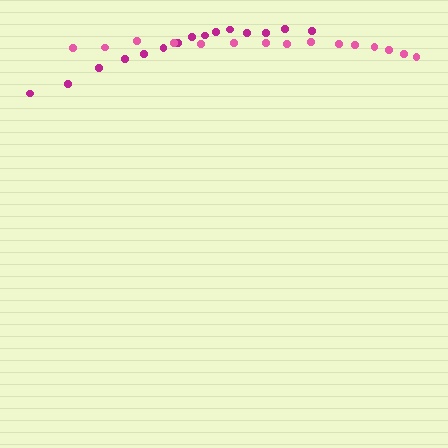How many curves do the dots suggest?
There are 2 distinct paths.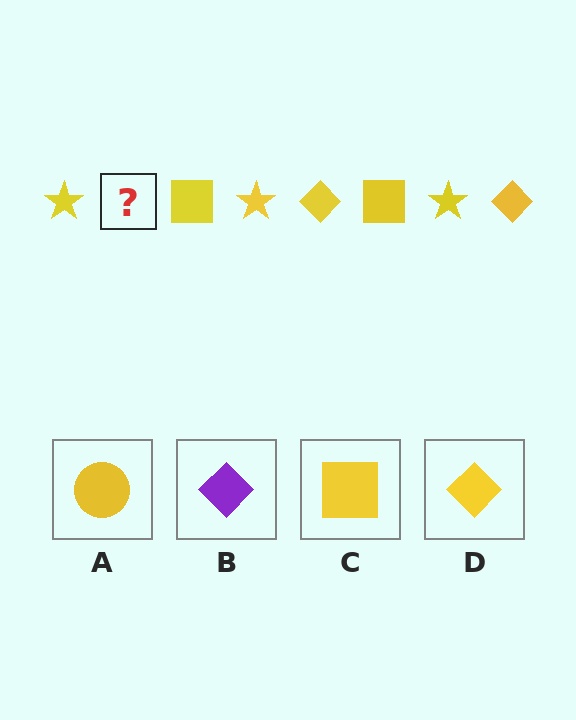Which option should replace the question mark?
Option D.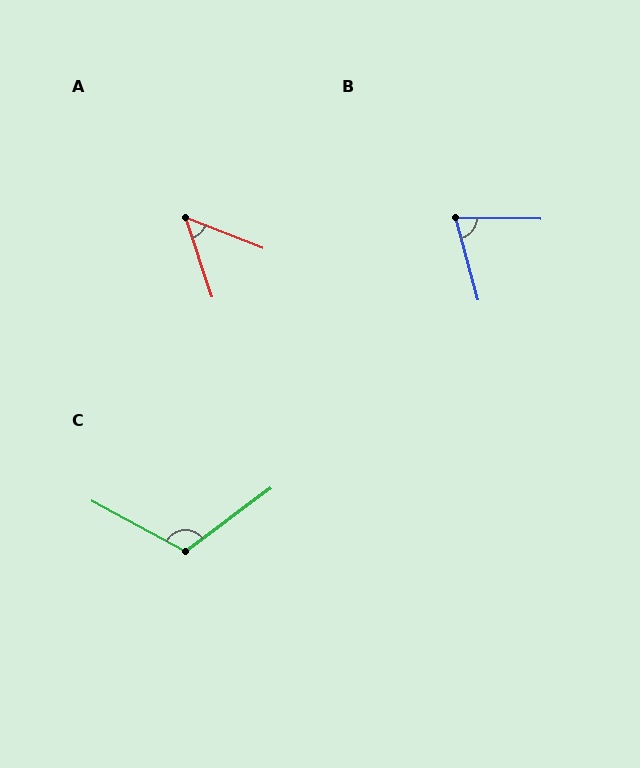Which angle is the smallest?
A, at approximately 51 degrees.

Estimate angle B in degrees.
Approximately 74 degrees.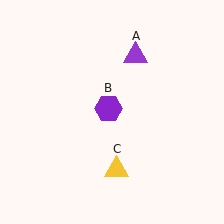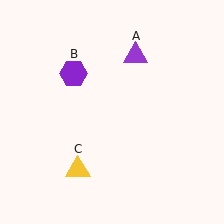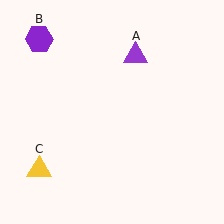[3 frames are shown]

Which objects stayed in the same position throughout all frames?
Purple triangle (object A) remained stationary.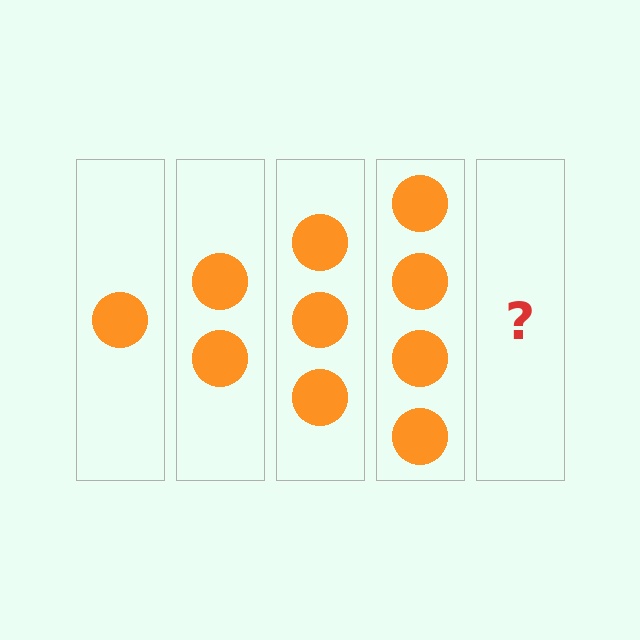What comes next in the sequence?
The next element should be 5 circles.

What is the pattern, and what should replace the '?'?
The pattern is that each step adds one more circle. The '?' should be 5 circles.